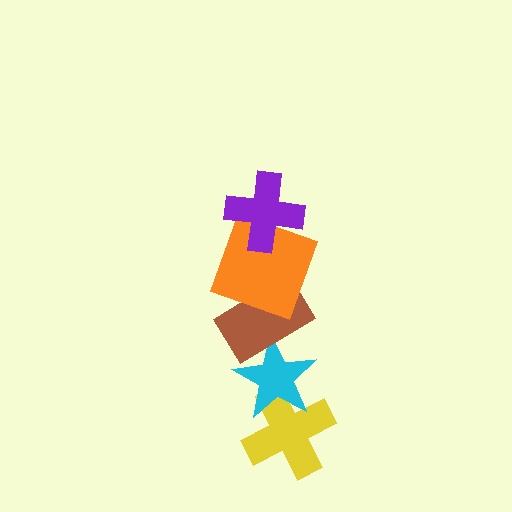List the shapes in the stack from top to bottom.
From top to bottom: the purple cross, the orange square, the brown rectangle, the cyan star, the yellow cross.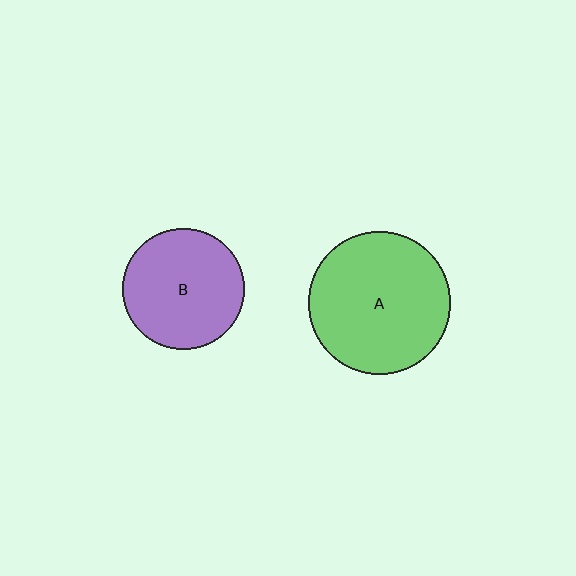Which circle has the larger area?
Circle A (green).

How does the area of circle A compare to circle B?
Approximately 1.4 times.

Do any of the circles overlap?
No, none of the circles overlap.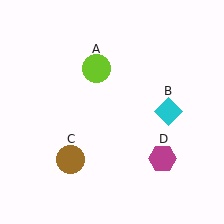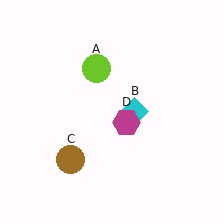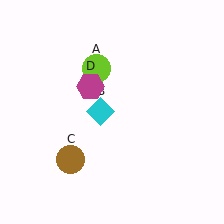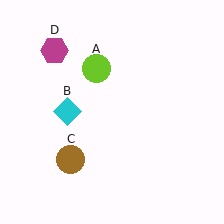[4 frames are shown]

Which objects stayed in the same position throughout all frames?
Lime circle (object A) and brown circle (object C) remained stationary.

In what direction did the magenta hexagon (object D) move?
The magenta hexagon (object D) moved up and to the left.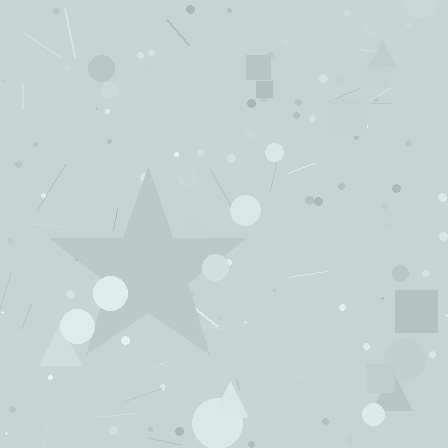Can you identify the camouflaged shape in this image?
The camouflaged shape is a star.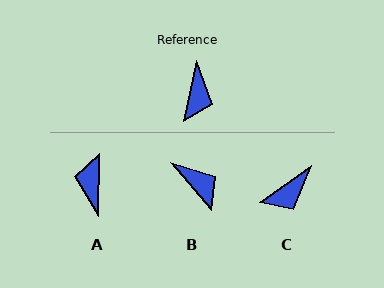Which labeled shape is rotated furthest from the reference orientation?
A, about 169 degrees away.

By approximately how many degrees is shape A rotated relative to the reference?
Approximately 169 degrees clockwise.